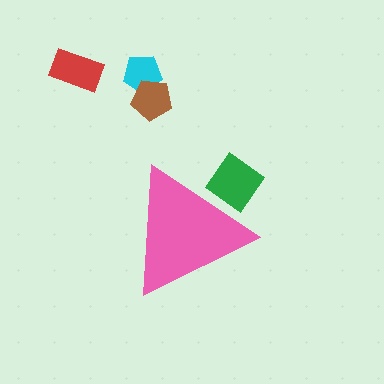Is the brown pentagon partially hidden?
No, the brown pentagon is fully visible.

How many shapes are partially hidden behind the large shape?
1 shape is partially hidden.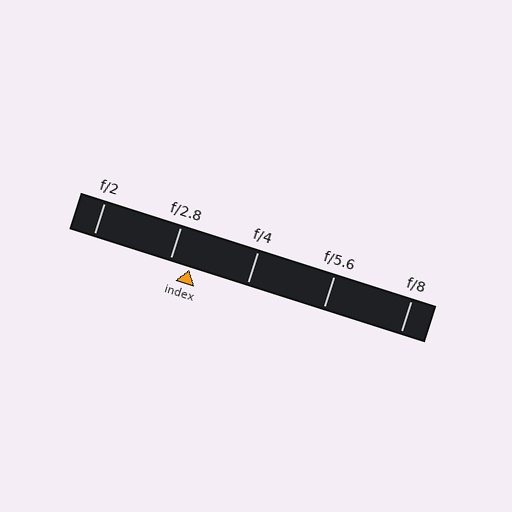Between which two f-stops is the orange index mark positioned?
The index mark is between f/2.8 and f/4.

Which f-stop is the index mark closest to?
The index mark is closest to f/2.8.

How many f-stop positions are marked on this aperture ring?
There are 5 f-stop positions marked.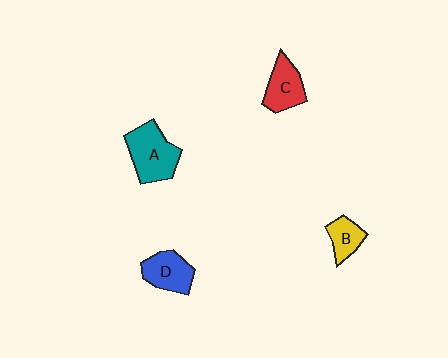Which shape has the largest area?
Shape A (teal).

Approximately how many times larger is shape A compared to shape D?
Approximately 1.4 times.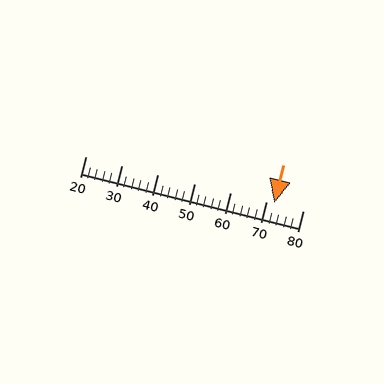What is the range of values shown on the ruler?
The ruler shows values from 20 to 80.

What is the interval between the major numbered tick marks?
The major tick marks are spaced 10 units apart.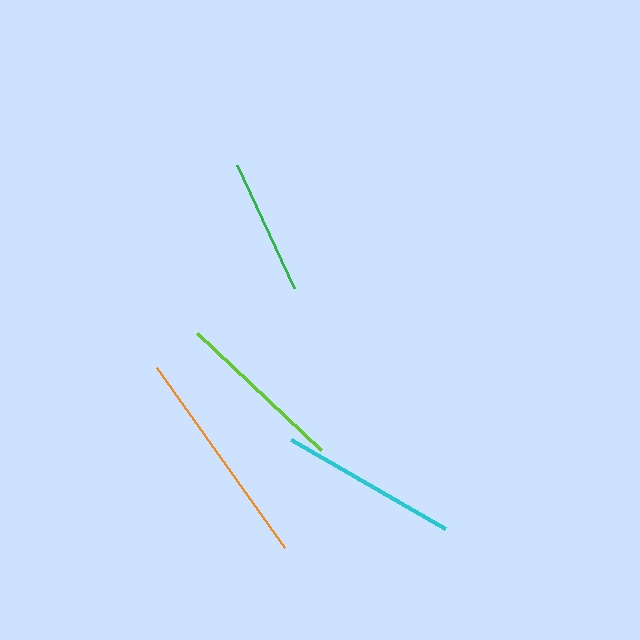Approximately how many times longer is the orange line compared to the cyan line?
The orange line is approximately 1.2 times the length of the cyan line.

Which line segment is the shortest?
The green line is the shortest at approximately 136 pixels.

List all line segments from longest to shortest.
From longest to shortest: orange, cyan, lime, green.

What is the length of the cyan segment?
The cyan segment is approximately 178 pixels long.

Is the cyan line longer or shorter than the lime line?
The cyan line is longer than the lime line.